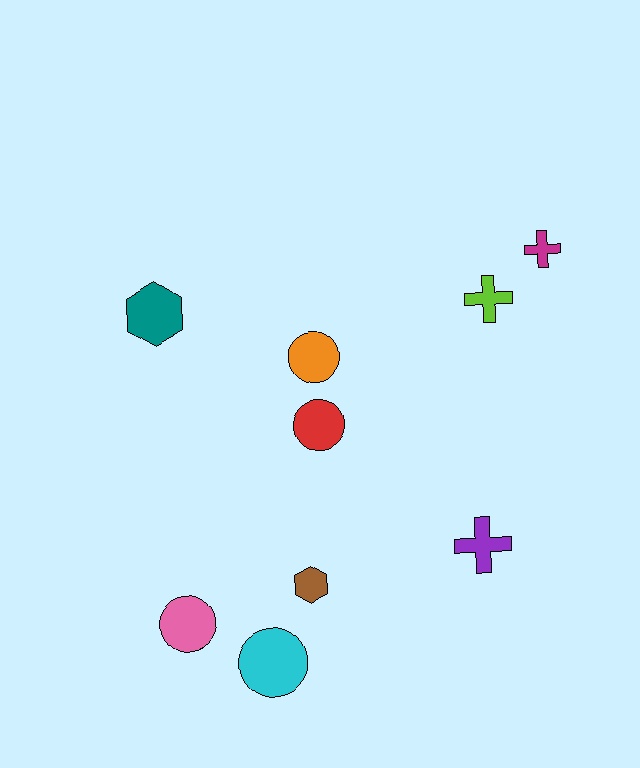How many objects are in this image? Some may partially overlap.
There are 9 objects.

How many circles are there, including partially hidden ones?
There are 4 circles.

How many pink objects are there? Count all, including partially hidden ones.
There is 1 pink object.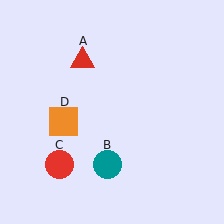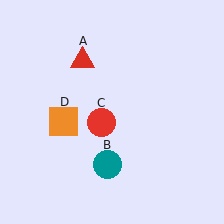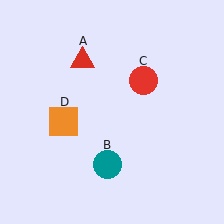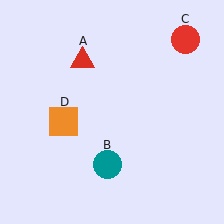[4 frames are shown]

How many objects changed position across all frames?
1 object changed position: red circle (object C).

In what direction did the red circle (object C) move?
The red circle (object C) moved up and to the right.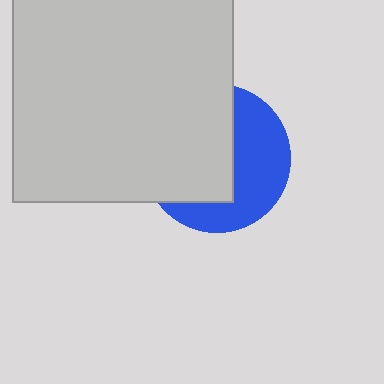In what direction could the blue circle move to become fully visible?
The blue circle could move right. That would shift it out from behind the light gray square entirely.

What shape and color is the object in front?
The object in front is a light gray square.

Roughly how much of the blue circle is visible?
About half of it is visible (roughly 46%).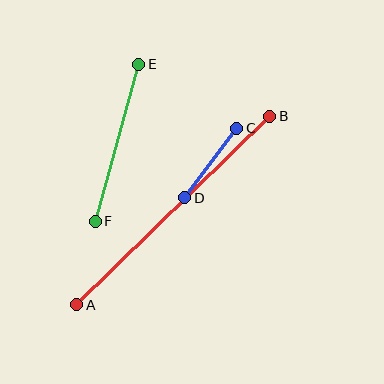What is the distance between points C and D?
The distance is approximately 87 pixels.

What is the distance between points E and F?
The distance is approximately 163 pixels.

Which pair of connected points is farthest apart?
Points A and B are farthest apart.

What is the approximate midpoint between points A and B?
The midpoint is at approximately (173, 211) pixels.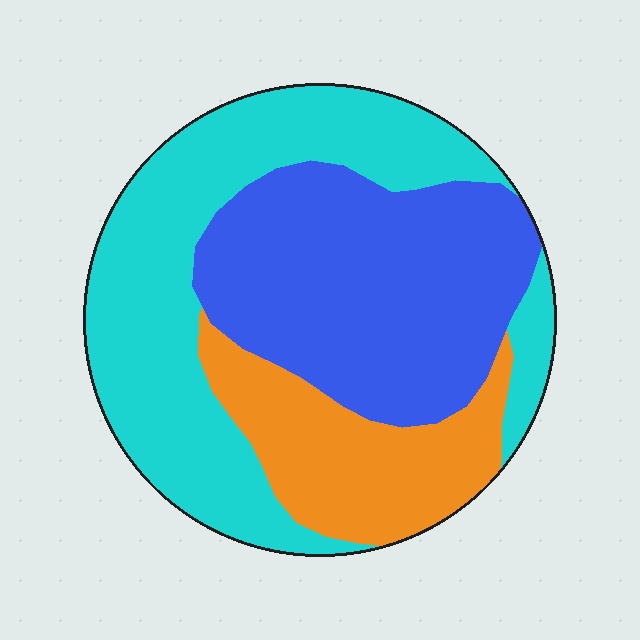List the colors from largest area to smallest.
From largest to smallest: cyan, blue, orange.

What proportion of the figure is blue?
Blue takes up between a quarter and a half of the figure.